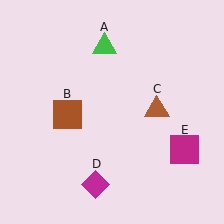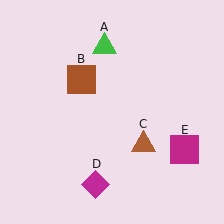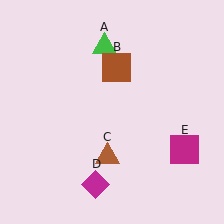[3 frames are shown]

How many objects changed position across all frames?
2 objects changed position: brown square (object B), brown triangle (object C).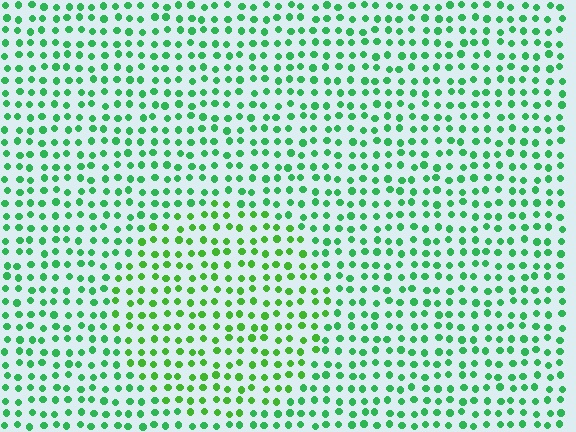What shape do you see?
I see a circle.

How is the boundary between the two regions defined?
The boundary is defined purely by a slight shift in hue (about 25 degrees). Spacing, size, and orientation are identical on both sides.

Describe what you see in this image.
The image is filled with small green elements in a uniform arrangement. A circle-shaped region is visible where the elements are tinted to a slightly different hue, forming a subtle color boundary.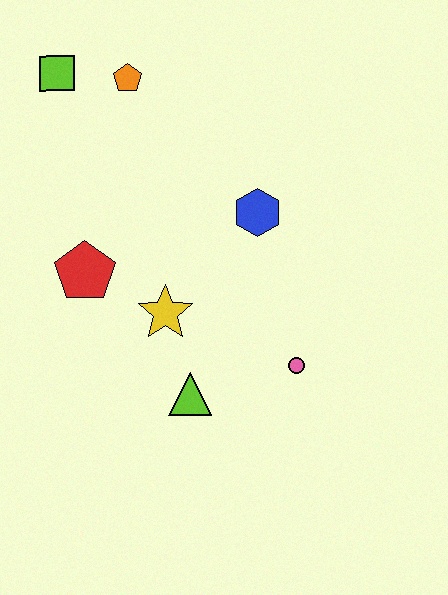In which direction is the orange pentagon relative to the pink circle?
The orange pentagon is above the pink circle.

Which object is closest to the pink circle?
The lime triangle is closest to the pink circle.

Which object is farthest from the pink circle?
The lime square is farthest from the pink circle.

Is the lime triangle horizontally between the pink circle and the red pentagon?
Yes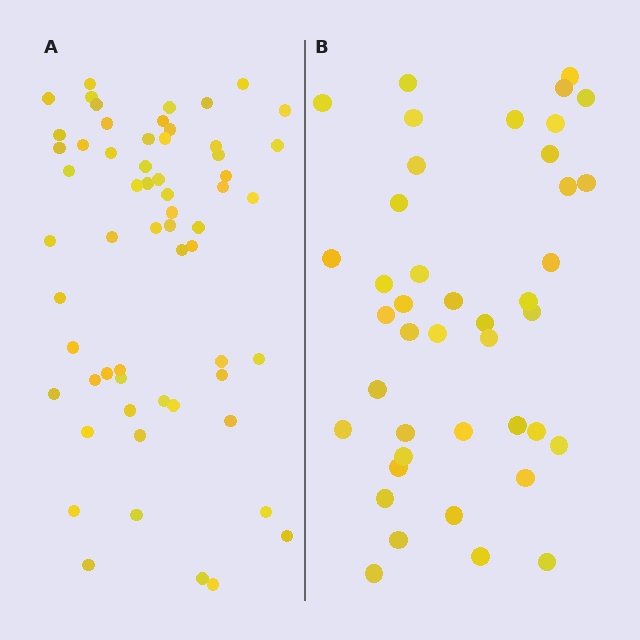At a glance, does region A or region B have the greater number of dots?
Region A (the left region) has more dots.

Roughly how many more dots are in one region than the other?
Region A has approximately 20 more dots than region B.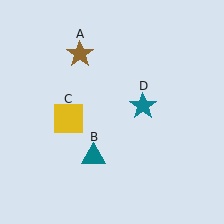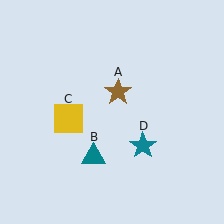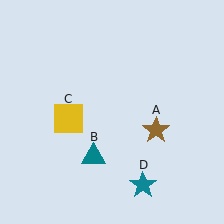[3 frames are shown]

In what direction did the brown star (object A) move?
The brown star (object A) moved down and to the right.